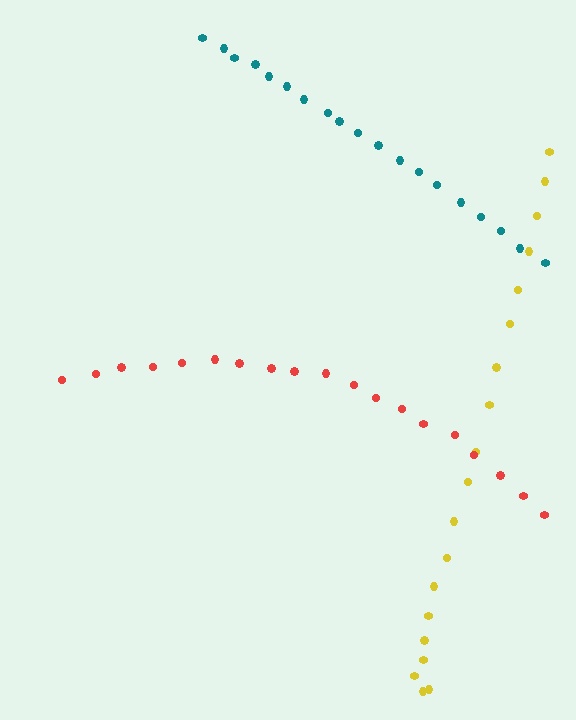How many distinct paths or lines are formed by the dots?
There are 3 distinct paths.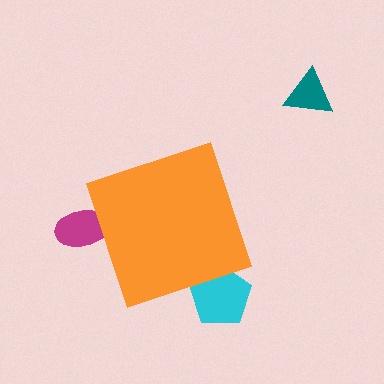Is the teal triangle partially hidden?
No, the teal triangle is fully visible.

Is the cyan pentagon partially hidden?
Yes, the cyan pentagon is partially hidden behind the orange diamond.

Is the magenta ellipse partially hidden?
Yes, the magenta ellipse is partially hidden behind the orange diamond.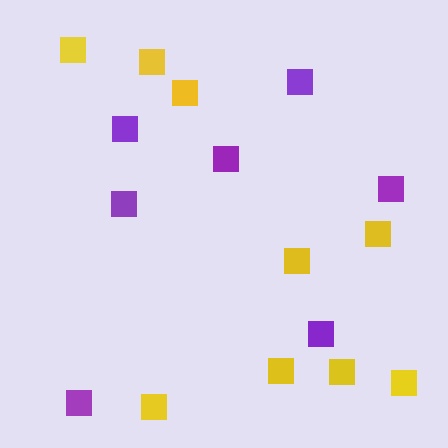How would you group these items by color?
There are 2 groups: one group of purple squares (7) and one group of yellow squares (9).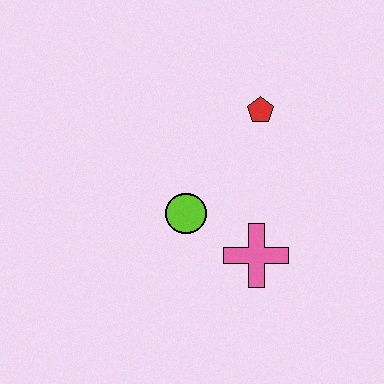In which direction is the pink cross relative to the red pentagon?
The pink cross is below the red pentagon.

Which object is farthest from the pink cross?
The red pentagon is farthest from the pink cross.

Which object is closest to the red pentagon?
The lime circle is closest to the red pentagon.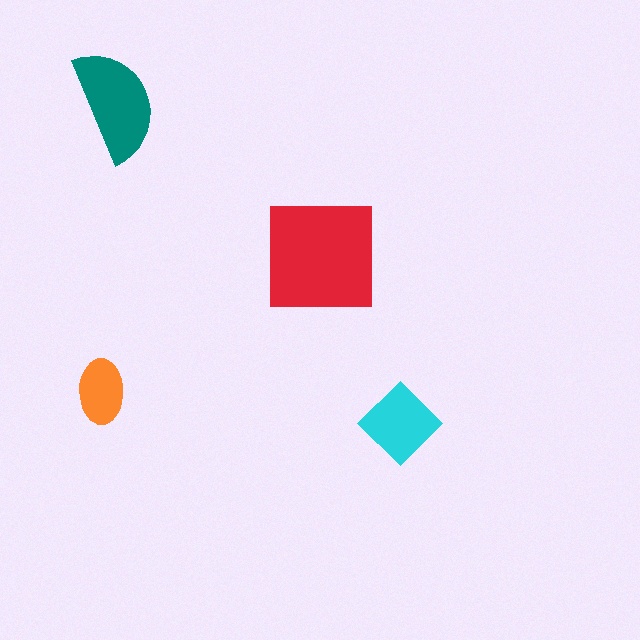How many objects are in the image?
There are 4 objects in the image.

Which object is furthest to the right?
The cyan diamond is rightmost.